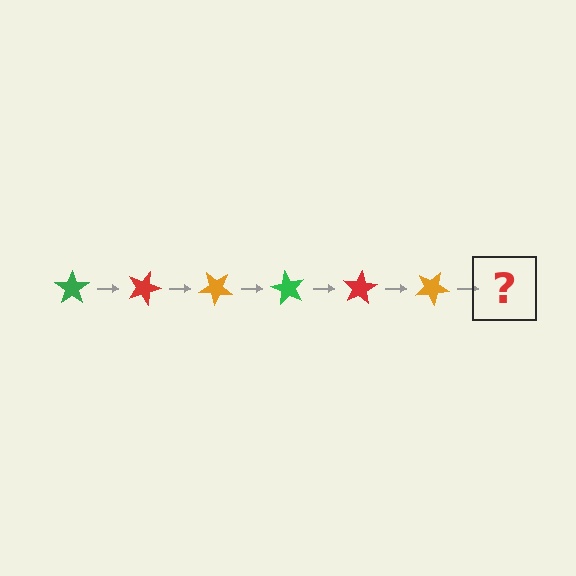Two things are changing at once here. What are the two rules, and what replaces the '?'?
The two rules are that it rotates 20 degrees each step and the color cycles through green, red, and orange. The '?' should be a green star, rotated 120 degrees from the start.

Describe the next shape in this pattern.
It should be a green star, rotated 120 degrees from the start.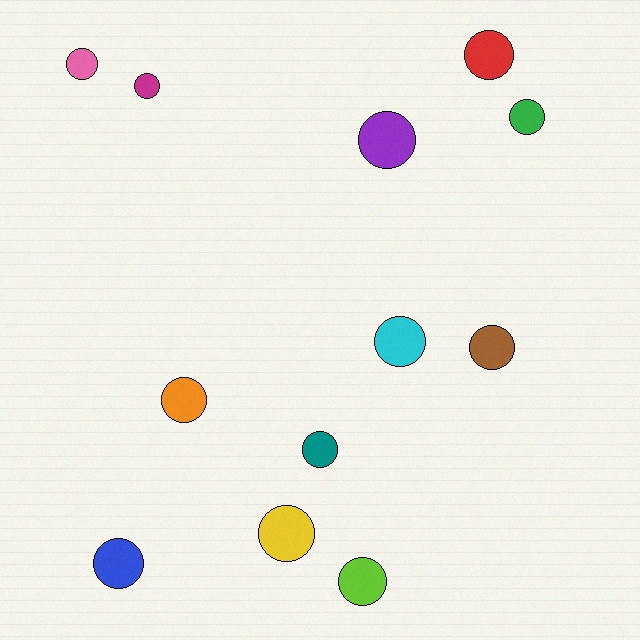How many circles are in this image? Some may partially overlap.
There are 12 circles.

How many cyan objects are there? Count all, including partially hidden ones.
There is 1 cyan object.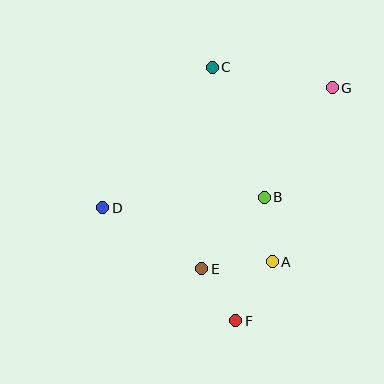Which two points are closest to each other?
Points E and F are closest to each other.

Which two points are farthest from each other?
Points D and G are farthest from each other.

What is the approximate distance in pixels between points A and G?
The distance between A and G is approximately 184 pixels.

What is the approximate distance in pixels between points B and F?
The distance between B and F is approximately 127 pixels.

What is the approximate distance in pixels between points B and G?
The distance between B and G is approximately 129 pixels.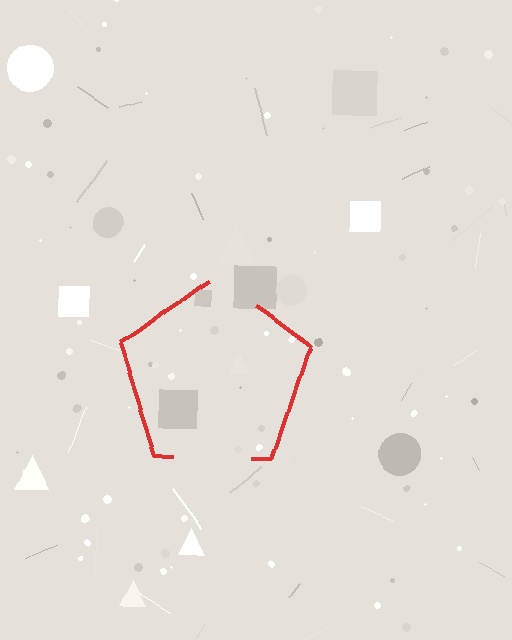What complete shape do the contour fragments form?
The contour fragments form a pentagon.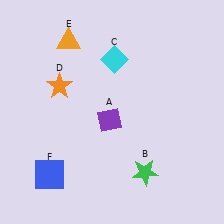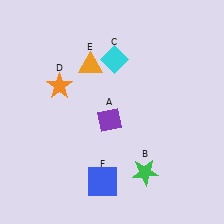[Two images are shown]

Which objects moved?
The objects that moved are: the orange triangle (E), the blue square (F).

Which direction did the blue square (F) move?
The blue square (F) moved right.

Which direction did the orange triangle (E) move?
The orange triangle (E) moved down.